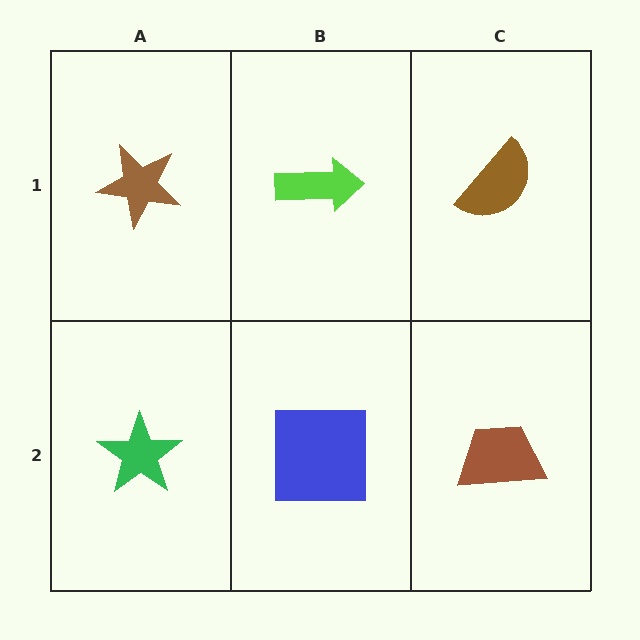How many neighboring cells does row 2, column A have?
2.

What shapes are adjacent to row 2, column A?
A brown star (row 1, column A), a blue square (row 2, column B).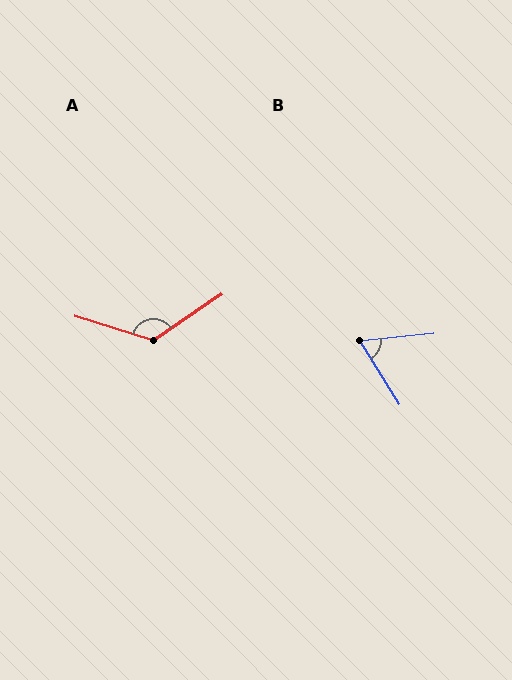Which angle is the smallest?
B, at approximately 64 degrees.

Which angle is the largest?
A, at approximately 128 degrees.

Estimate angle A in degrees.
Approximately 128 degrees.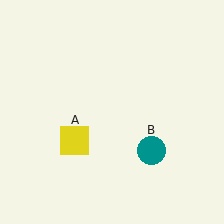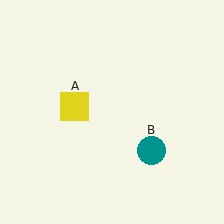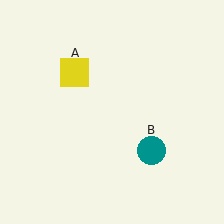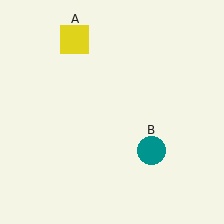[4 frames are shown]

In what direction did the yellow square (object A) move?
The yellow square (object A) moved up.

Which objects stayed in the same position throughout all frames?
Teal circle (object B) remained stationary.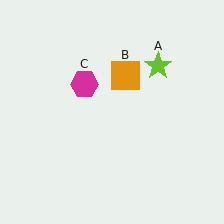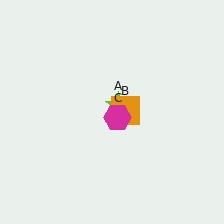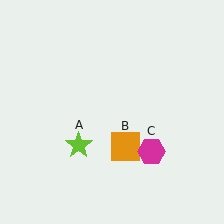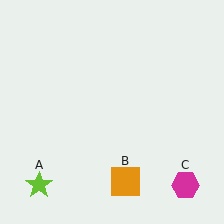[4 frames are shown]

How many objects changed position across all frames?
3 objects changed position: lime star (object A), orange square (object B), magenta hexagon (object C).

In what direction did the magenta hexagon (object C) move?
The magenta hexagon (object C) moved down and to the right.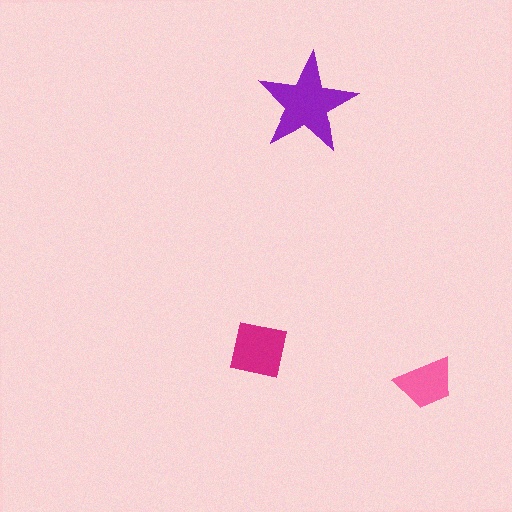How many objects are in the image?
There are 3 objects in the image.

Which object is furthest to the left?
The magenta square is leftmost.